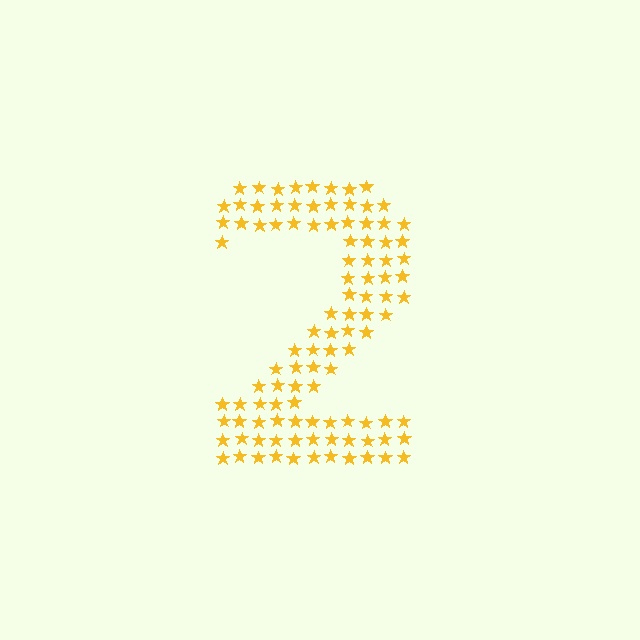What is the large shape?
The large shape is the digit 2.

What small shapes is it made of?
It is made of small stars.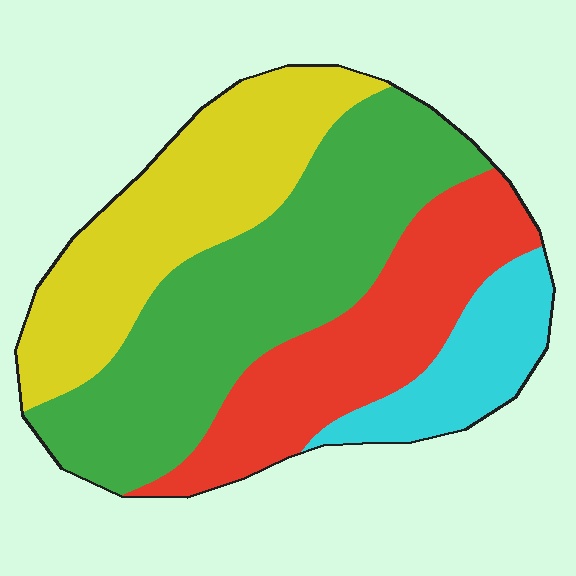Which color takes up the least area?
Cyan, at roughly 10%.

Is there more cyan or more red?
Red.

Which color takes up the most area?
Green, at roughly 40%.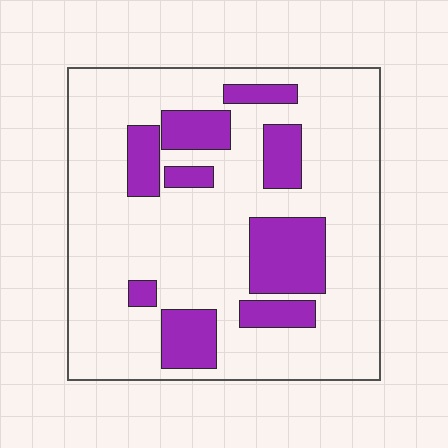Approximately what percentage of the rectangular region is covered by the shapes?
Approximately 25%.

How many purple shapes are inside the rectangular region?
9.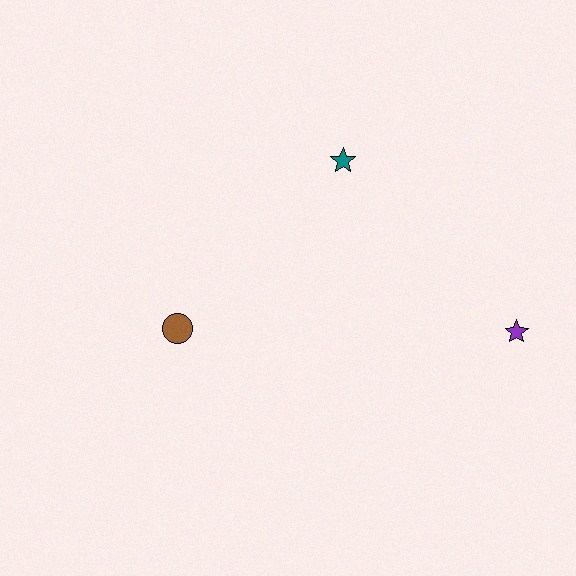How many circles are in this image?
There is 1 circle.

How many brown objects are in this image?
There is 1 brown object.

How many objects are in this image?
There are 3 objects.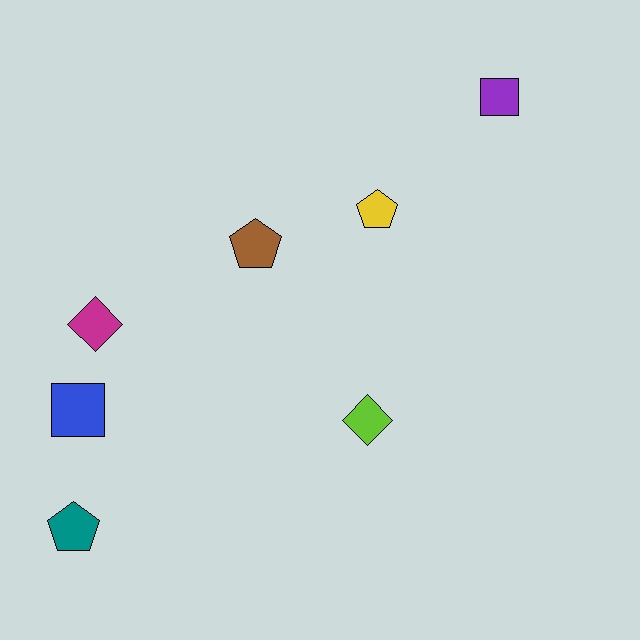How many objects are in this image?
There are 7 objects.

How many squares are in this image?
There are 2 squares.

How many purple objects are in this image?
There is 1 purple object.